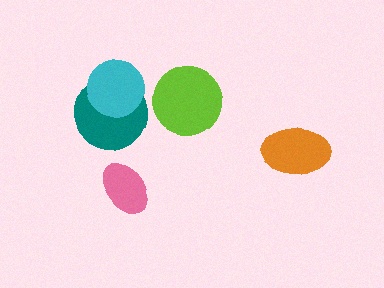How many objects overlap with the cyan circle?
1 object overlaps with the cyan circle.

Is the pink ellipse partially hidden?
No, no other shape covers it.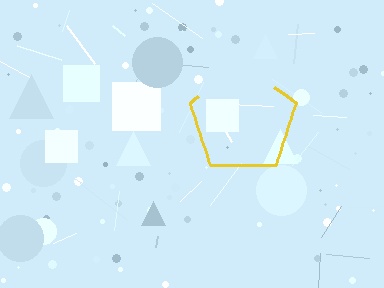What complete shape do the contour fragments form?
The contour fragments form a pentagon.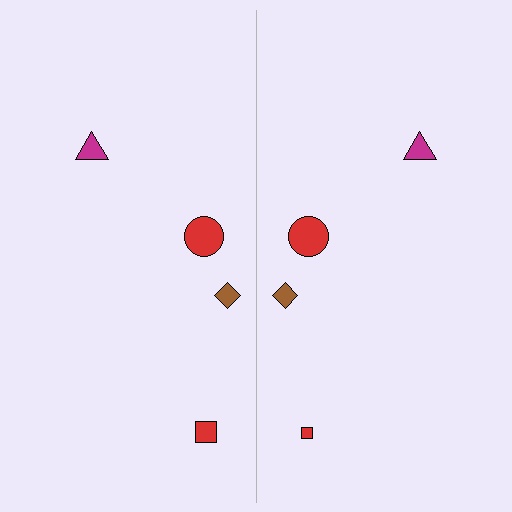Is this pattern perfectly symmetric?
No, the pattern is not perfectly symmetric. The red square on the right side has a different size than its mirror counterpart.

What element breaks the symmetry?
The red square on the right side has a different size than its mirror counterpart.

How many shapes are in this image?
There are 8 shapes in this image.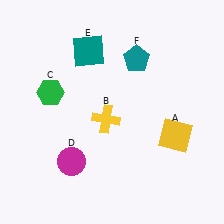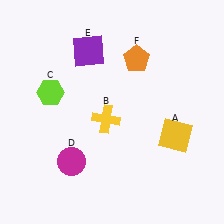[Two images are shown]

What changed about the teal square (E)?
In Image 1, E is teal. In Image 2, it changed to purple.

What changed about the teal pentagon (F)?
In Image 1, F is teal. In Image 2, it changed to orange.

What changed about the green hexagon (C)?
In Image 1, C is green. In Image 2, it changed to lime.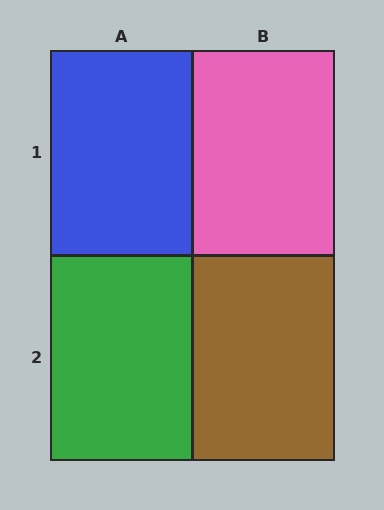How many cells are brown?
1 cell is brown.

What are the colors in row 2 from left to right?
Green, brown.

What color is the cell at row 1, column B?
Pink.